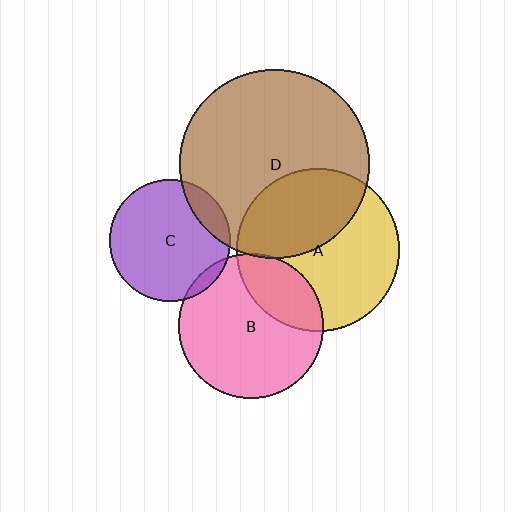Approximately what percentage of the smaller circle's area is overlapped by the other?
Approximately 25%.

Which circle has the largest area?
Circle D (brown).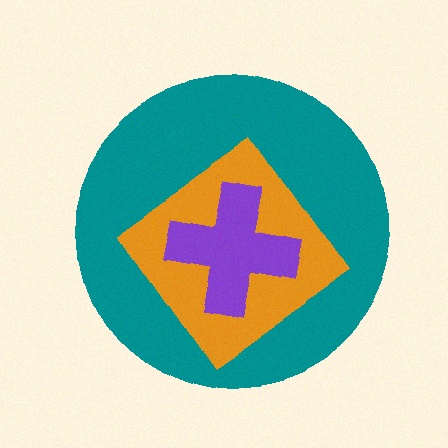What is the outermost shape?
The teal circle.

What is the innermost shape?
The purple cross.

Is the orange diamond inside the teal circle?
Yes.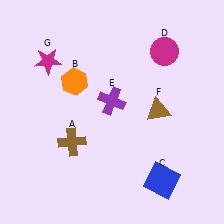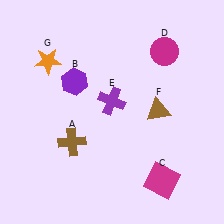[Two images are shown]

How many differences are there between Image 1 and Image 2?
There are 3 differences between the two images.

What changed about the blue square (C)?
In Image 1, C is blue. In Image 2, it changed to magenta.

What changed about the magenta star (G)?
In Image 1, G is magenta. In Image 2, it changed to orange.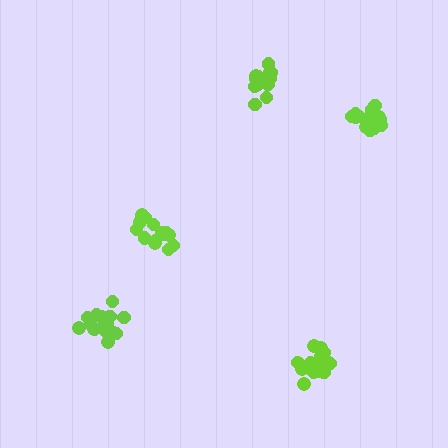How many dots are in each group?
Group 1: 14 dots, Group 2: 17 dots, Group 3: 17 dots, Group 4: 14 dots, Group 5: 17 dots (79 total).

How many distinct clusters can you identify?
There are 5 distinct clusters.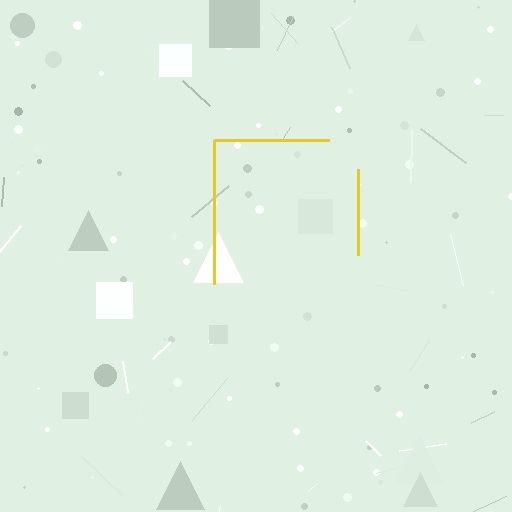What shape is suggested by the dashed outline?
The dashed outline suggests a square.